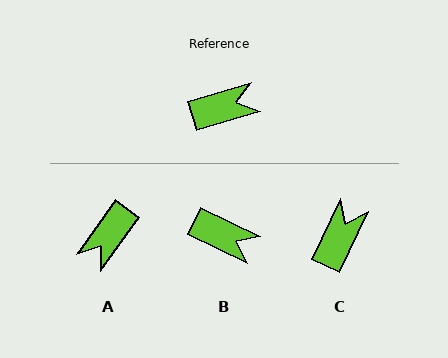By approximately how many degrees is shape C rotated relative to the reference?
Approximately 48 degrees counter-clockwise.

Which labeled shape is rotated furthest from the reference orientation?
A, about 142 degrees away.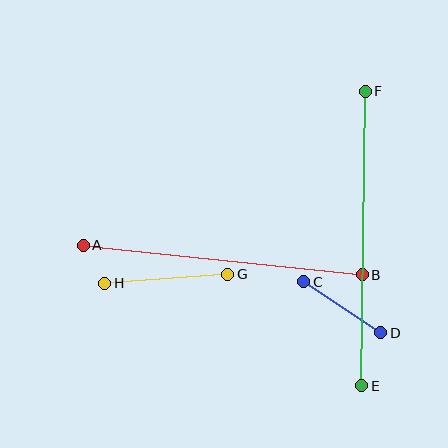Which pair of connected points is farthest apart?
Points E and F are farthest apart.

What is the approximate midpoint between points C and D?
The midpoint is at approximately (342, 307) pixels.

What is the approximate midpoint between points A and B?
The midpoint is at approximately (223, 260) pixels.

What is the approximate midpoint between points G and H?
The midpoint is at approximately (166, 279) pixels.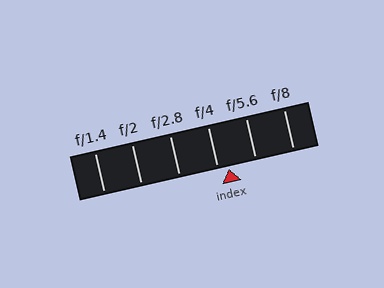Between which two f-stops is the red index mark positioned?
The index mark is between f/4 and f/5.6.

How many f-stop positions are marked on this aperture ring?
There are 6 f-stop positions marked.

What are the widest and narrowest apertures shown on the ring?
The widest aperture shown is f/1.4 and the narrowest is f/8.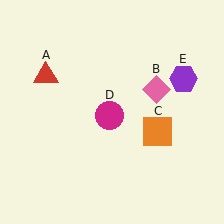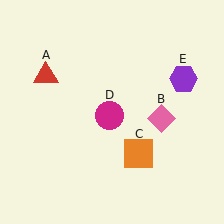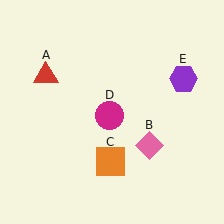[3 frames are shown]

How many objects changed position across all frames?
2 objects changed position: pink diamond (object B), orange square (object C).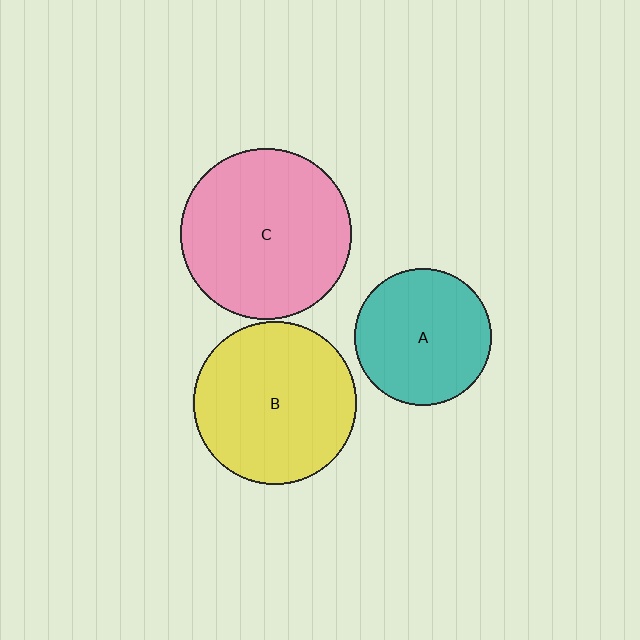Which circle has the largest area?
Circle C (pink).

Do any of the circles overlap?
No, none of the circles overlap.